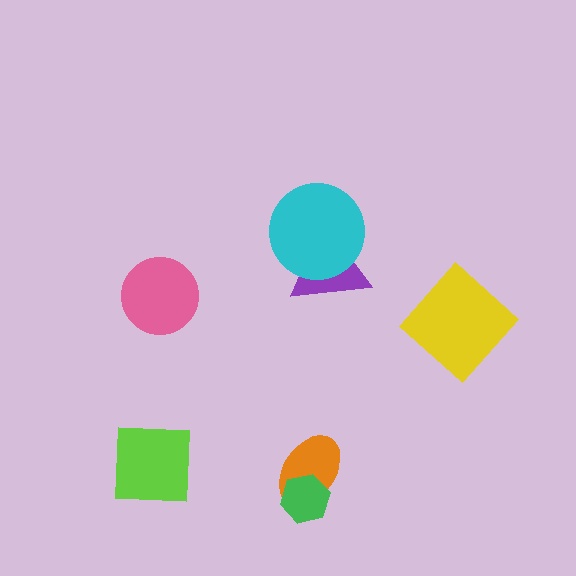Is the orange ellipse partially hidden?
Yes, it is partially covered by another shape.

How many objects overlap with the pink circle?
0 objects overlap with the pink circle.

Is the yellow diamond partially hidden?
No, no other shape covers it.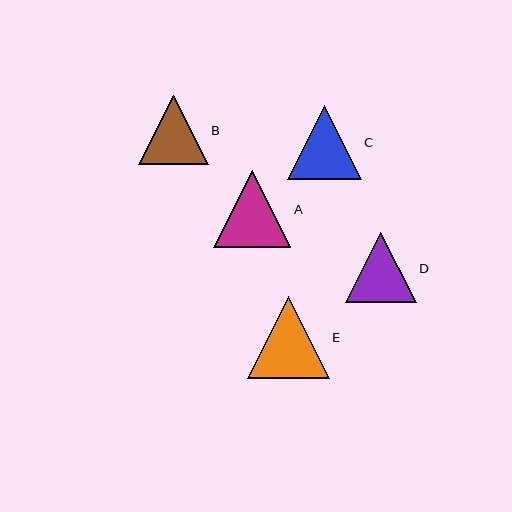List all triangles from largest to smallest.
From largest to smallest: E, A, C, D, B.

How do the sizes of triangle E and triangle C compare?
Triangle E and triangle C are approximately the same size.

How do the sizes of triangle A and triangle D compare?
Triangle A and triangle D are approximately the same size.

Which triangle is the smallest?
Triangle B is the smallest with a size of approximately 69 pixels.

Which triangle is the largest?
Triangle E is the largest with a size of approximately 81 pixels.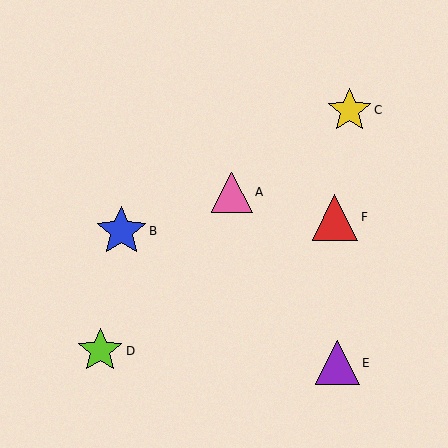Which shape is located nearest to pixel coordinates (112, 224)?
The blue star (labeled B) at (121, 231) is nearest to that location.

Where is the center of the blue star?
The center of the blue star is at (121, 231).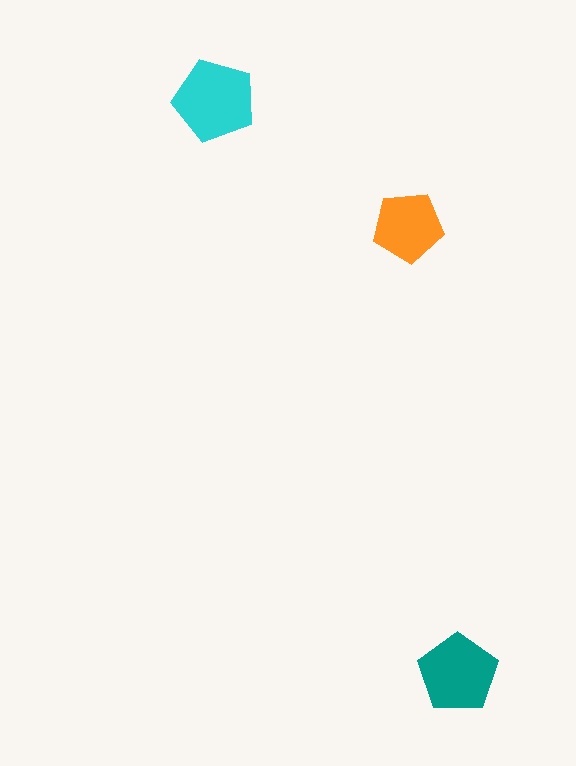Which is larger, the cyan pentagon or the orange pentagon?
The cyan one.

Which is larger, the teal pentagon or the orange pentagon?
The teal one.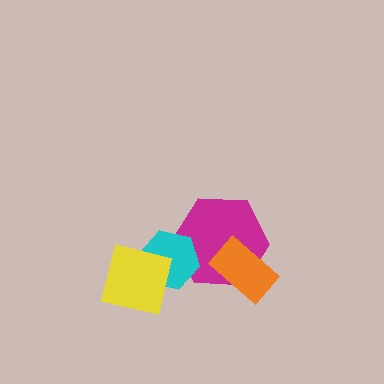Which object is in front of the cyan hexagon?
The yellow square is in front of the cyan hexagon.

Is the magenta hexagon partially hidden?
Yes, it is partially covered by another shape.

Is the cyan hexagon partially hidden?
Yes, it is partially covered by another shape.